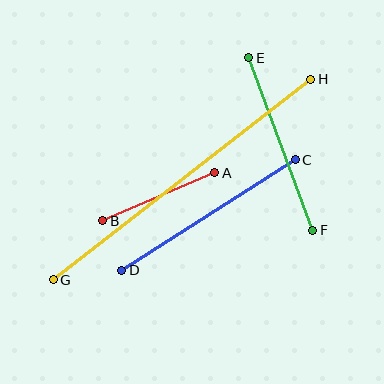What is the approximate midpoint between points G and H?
The midpoint is at approximately (182, 179) pixels.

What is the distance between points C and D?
The distance is approximately 206 pixels.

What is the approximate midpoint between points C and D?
The midpoint is at approximately (209, 215) pixels.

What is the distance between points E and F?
The distance is approximately 184 pixels.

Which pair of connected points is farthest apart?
Points G and H are farthest apart.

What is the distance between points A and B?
The distance is approximately 122 pixels.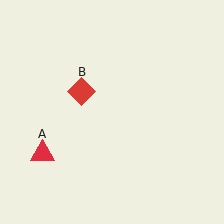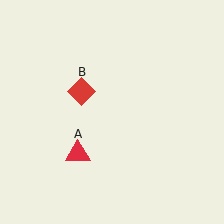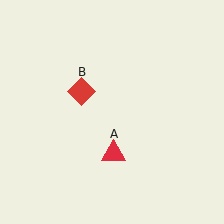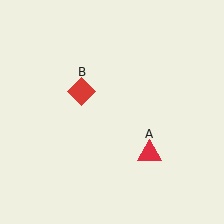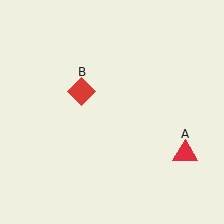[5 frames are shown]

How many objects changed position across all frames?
1 object changed position: red triangle (object A).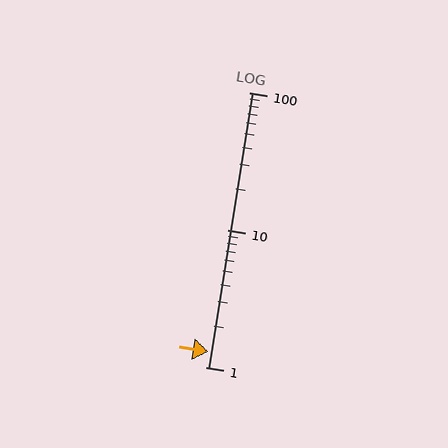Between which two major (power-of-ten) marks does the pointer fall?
The pointer is between 1 and 10.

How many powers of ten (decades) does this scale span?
The scale spans 2 decades, from 1 to 100.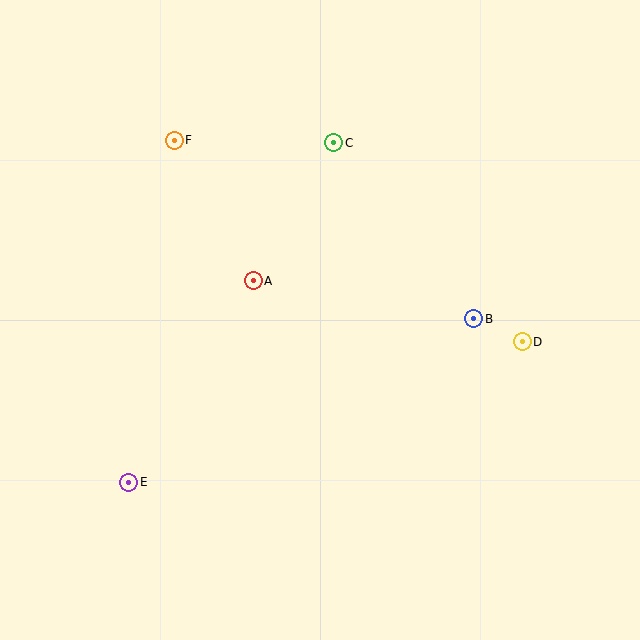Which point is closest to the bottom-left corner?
Point E is closest to the bottom-left corner.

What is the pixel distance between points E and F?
The distance between E and F is 345 pixels.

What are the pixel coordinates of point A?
Point A is at (253, 281).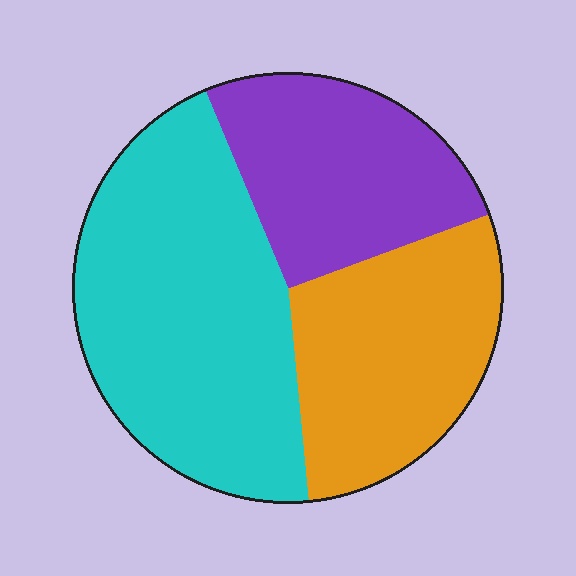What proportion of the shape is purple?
Purple covers 26% of the shape.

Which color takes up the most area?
Cyan, at roughly 45%.